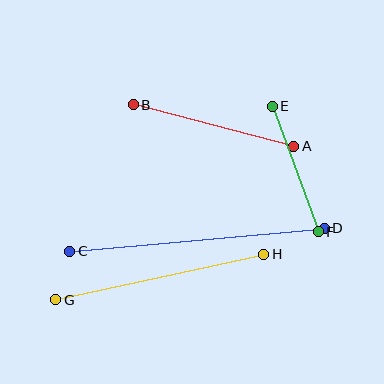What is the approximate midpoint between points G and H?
The midpoint is at approximately (160, 277) pixels.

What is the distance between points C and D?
The distance is approximately 255 pixels.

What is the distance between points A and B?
The distance is approximately 166 pixels.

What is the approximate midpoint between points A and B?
The midpoint is at approximately (214, 125) pixels.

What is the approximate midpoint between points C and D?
The midpoint is at approximately (197, 240) pixels.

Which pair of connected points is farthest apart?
Points C and D are farthest apart.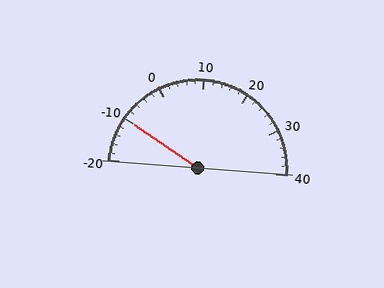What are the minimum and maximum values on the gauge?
The gauge ranges from -20 to 40.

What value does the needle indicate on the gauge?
The needle indicates approximately -10.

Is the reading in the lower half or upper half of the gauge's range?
The reading is in the lower half of the range (-20 to 40).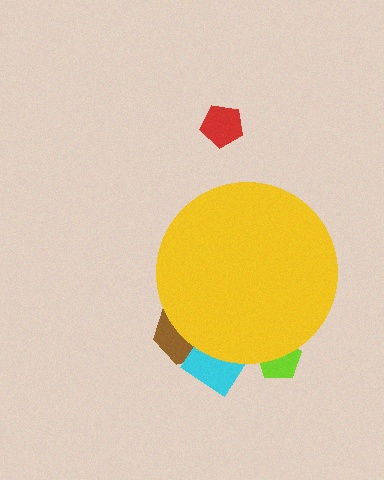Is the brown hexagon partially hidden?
Yes, the brown hexagon is partially hidden behind the yellow circle.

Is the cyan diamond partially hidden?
Yes, the cyan diamond is partially hidden behind the yellow circle.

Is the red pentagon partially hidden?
No, the red pentagon is fully visible.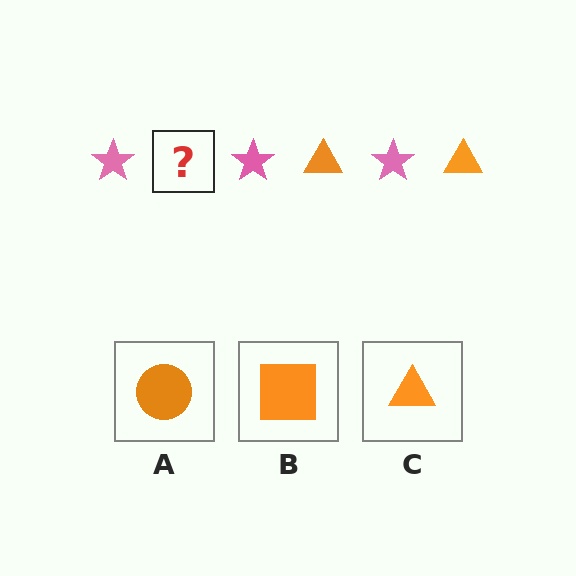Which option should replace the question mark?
Option C.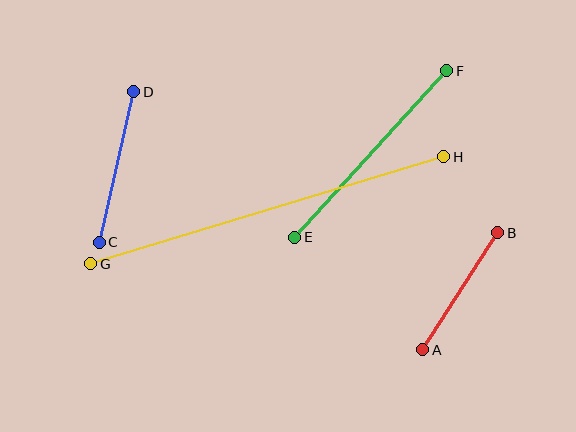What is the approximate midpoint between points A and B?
The midpoint is at approximately (460, 291) pixels.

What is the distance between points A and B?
The distance is approximately 139 pixels.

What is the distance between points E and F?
The distance is approximately 225 pixels.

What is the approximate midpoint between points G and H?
The midpoint is at approximately (267, 210) pixels.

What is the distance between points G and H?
The distance is approximately 369 pixels.